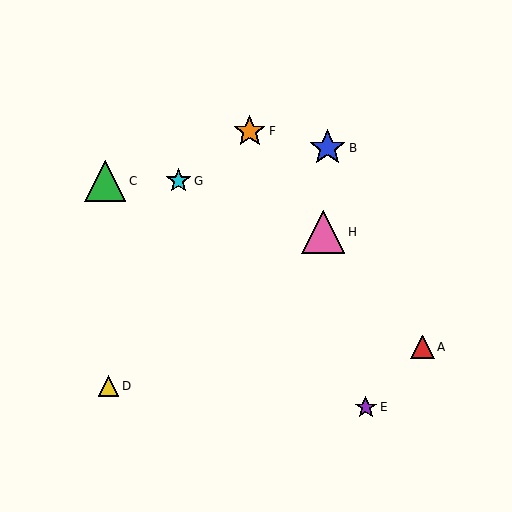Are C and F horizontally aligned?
No, C is at y≈181 and F is at y≈131.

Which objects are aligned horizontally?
Objects C, G are aligned horizontally.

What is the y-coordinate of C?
Object C is at y≈181.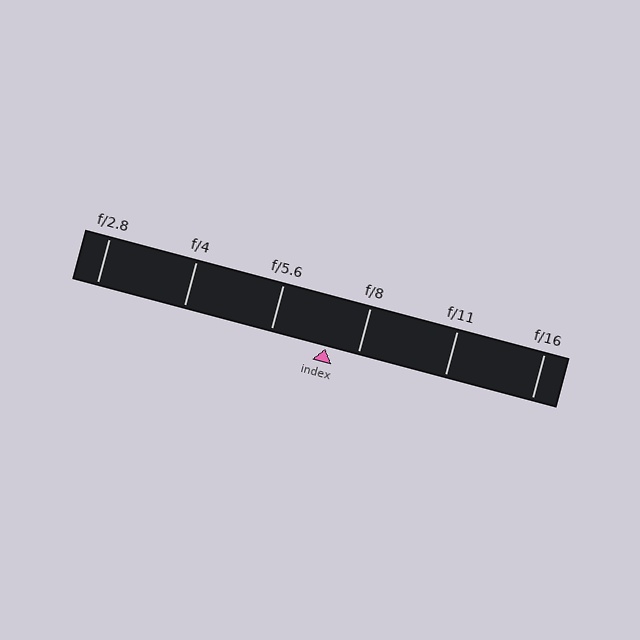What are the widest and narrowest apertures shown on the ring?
The widest aperture shown is f/2.8 and the narrowest is f/16.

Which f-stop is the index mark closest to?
The index mark is closest to f/8.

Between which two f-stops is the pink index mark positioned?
The index mark is between f/5.6 and f/8.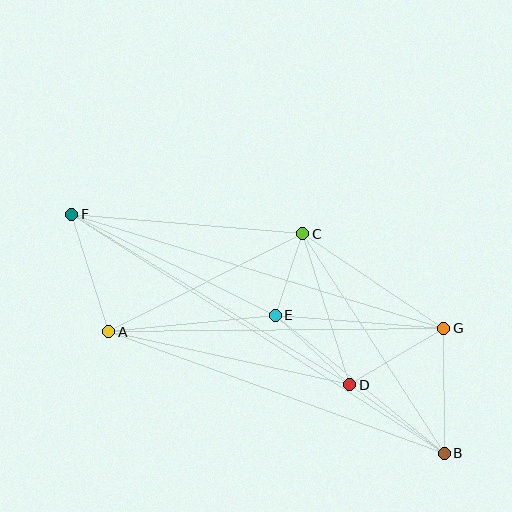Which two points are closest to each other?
Points C and E are closest to each other.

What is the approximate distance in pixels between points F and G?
The distance between F and G is approximately 389 pixels.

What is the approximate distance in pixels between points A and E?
The distance between A and E is approximately 167 pixels.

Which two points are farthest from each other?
Points B and F are farthest from each other.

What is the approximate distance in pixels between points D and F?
The distance between D and F is approximately 326 pixels.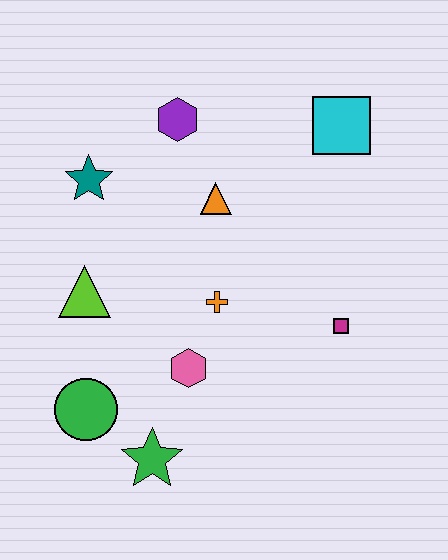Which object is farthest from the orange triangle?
The green star is farthest from the orange triangle.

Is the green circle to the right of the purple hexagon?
No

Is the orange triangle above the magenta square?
Yes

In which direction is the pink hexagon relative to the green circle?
The pink hexagon is to the right of the green circle.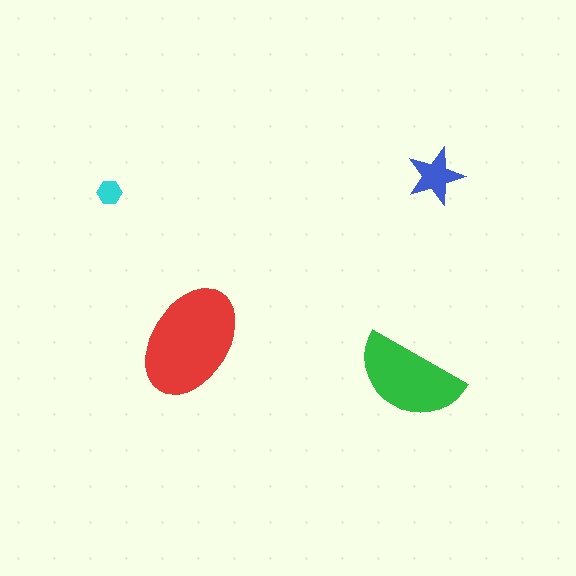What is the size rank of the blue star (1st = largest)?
3rd.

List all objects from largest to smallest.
The red ellipse, the green semicircle, the blue star, the cyan hexagon.